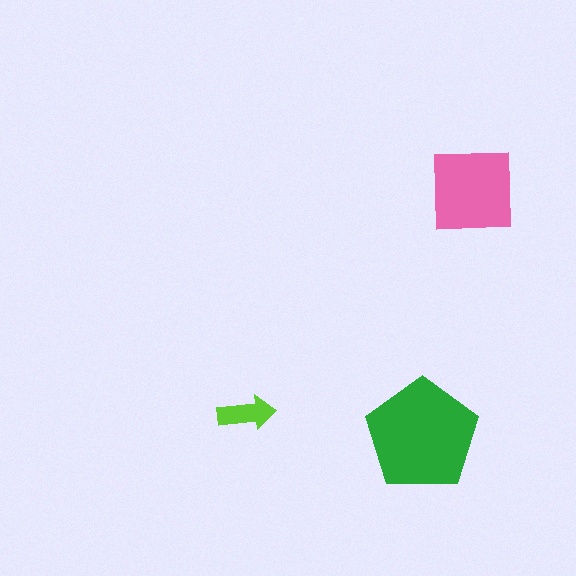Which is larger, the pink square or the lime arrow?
The pink square.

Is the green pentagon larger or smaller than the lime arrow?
Larger.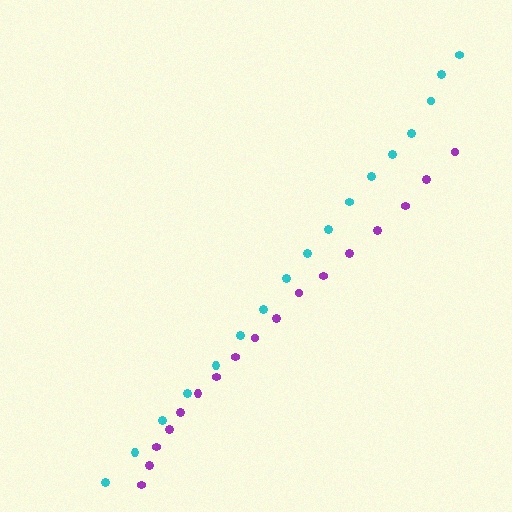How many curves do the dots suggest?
There are 2 distinct paths.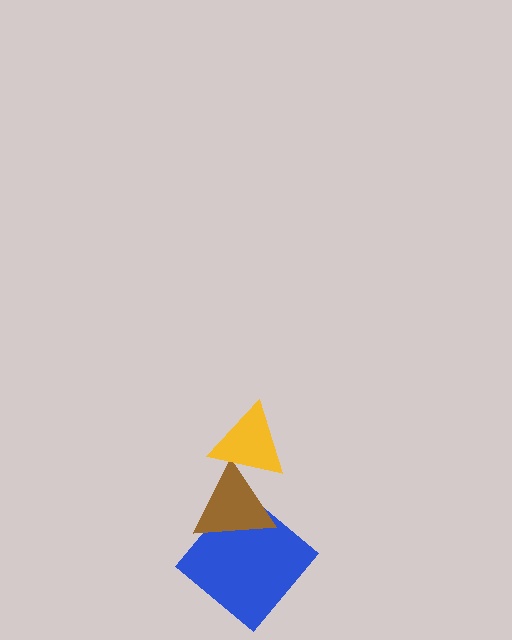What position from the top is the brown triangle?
The brown triangle is 2nd from the top.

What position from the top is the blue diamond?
The blue diamond is 3rd from the top.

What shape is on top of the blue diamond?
The brown triangle is on top of the blue diamond.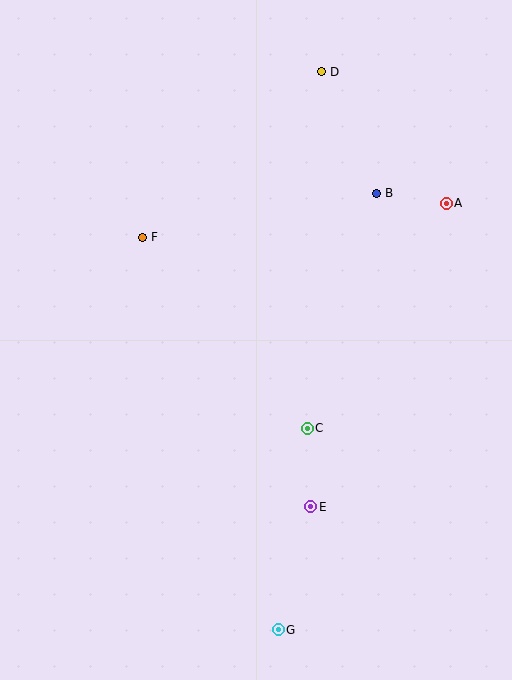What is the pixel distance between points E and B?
The distance between E and B is 321 pixels.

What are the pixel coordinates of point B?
Point B is at (377, 193).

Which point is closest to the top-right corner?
Point D is closest to the top-right corner.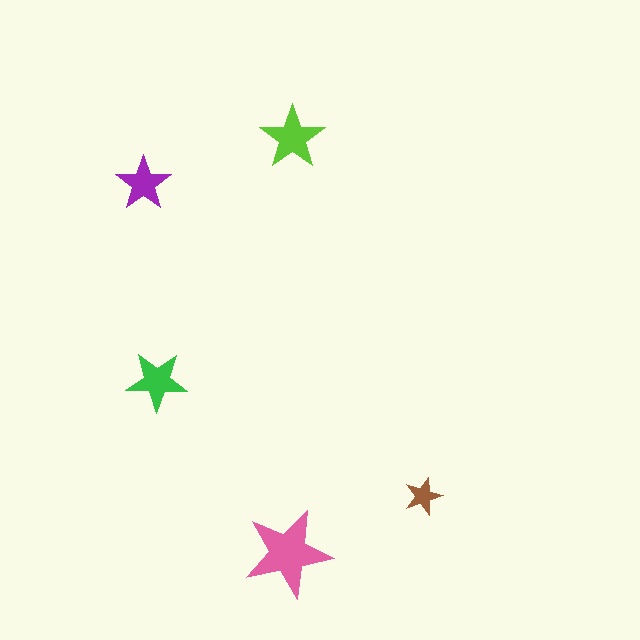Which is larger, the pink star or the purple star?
The pink one.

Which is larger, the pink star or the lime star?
The pink one.